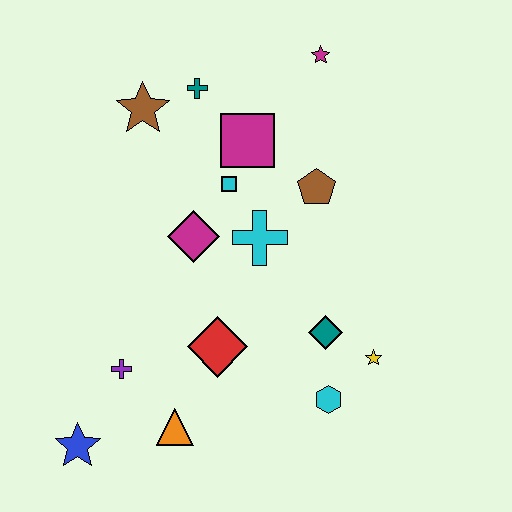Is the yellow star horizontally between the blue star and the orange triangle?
No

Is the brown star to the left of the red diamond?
Yes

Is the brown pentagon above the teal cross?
No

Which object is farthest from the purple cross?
The magenta star is farthest from the purple cross.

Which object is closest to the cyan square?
The magenta square is closest to the cyan square.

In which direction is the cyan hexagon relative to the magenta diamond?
The cyan hexagon is below the magenta diamond.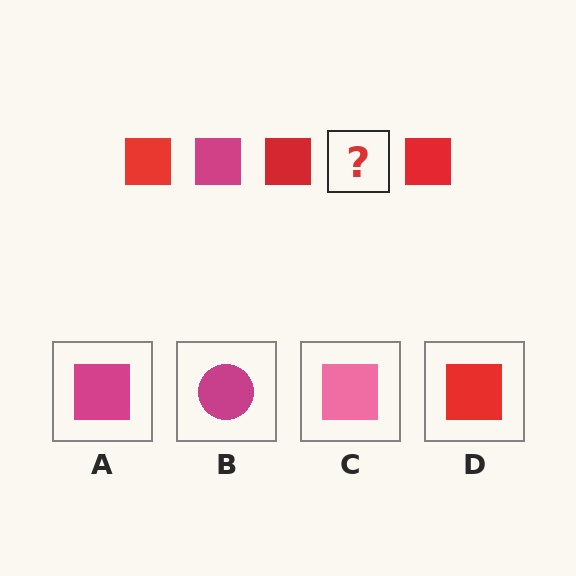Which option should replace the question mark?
Option A.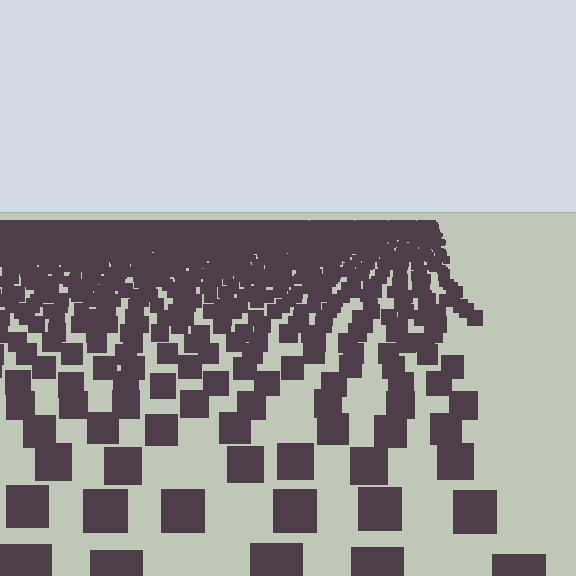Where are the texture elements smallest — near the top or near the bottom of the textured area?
Near the top.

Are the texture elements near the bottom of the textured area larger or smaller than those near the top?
Larger. Near the bottom, elements are closer to the viewer and appear at a bigger on-screen size.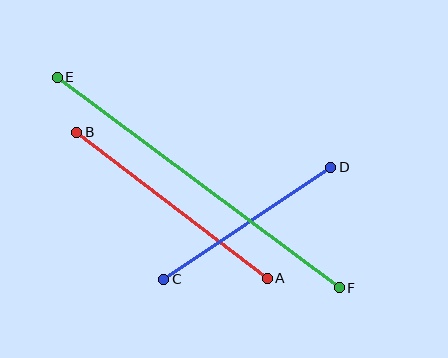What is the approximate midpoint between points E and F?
The midpoint is at approximately (198, 183) pixels.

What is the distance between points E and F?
The distance is approximately 352 pixels.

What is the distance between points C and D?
The distance is approximately 201 pixels.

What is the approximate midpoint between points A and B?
The midpoint is at approximately (172, 205) pixels.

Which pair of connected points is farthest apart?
Points E and F are farthest apart.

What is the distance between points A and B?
The distance is approximately 240 pixels.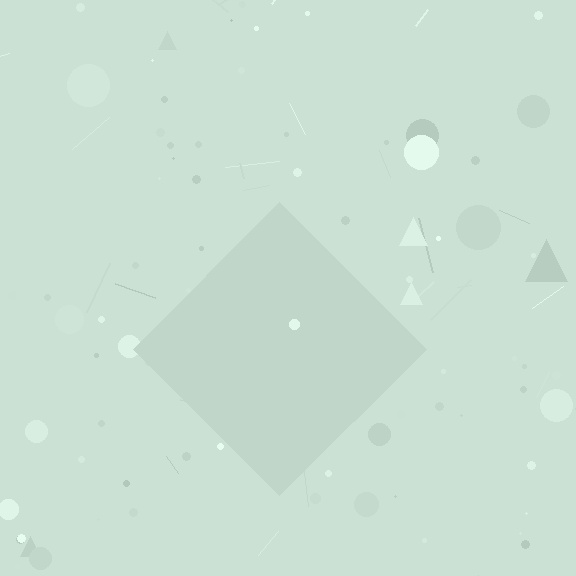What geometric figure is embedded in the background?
A diamond is embedded in the background.